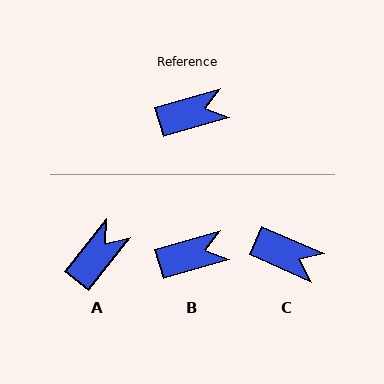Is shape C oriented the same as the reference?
No, it is off by about 40 degrees.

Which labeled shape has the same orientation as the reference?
B.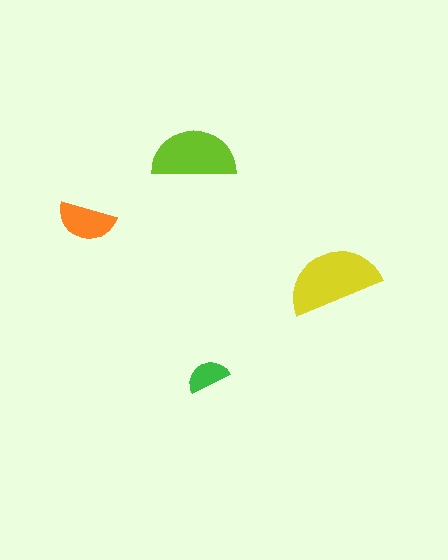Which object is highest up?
The lime semicircle is topmost.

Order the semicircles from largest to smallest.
the yellow one, the lime one, the orange one, the green one.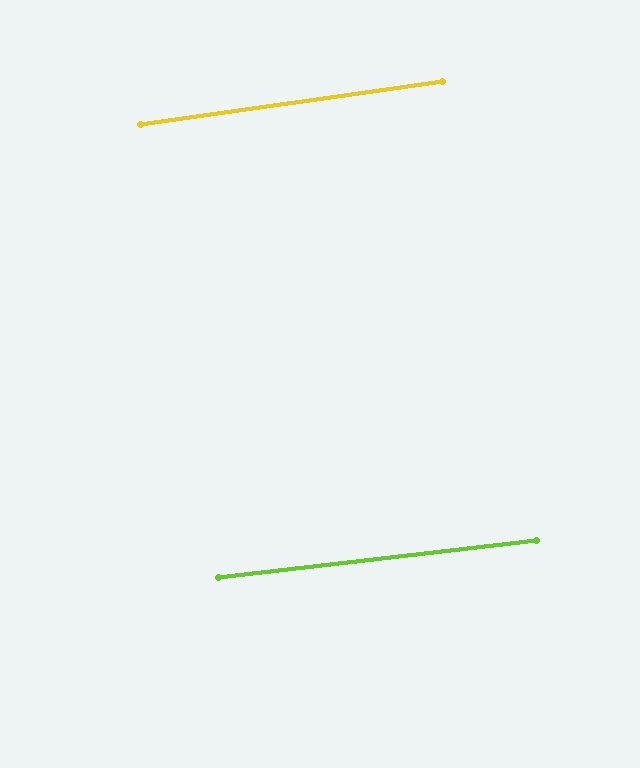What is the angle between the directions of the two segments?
Approximately 1 degree.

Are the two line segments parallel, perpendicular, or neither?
Parallel — their directions differ by only 1.2°.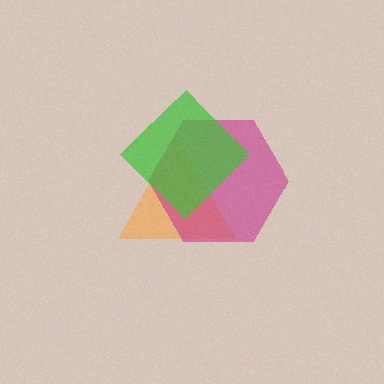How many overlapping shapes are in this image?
There are 3 overlapping shapes in the image.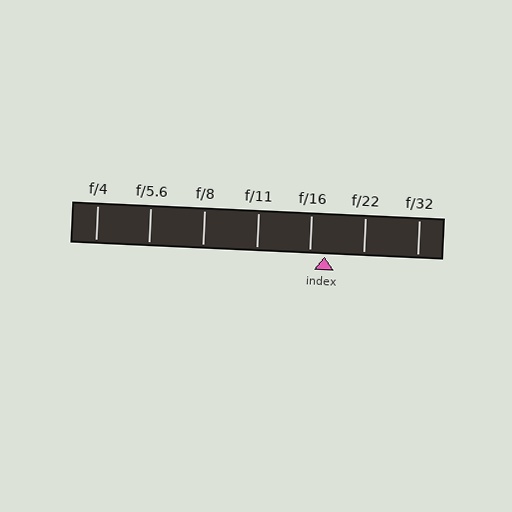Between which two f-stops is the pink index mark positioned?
The index mark is between f/16 and f/22.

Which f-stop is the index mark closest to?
The index mark is closest to f/16.